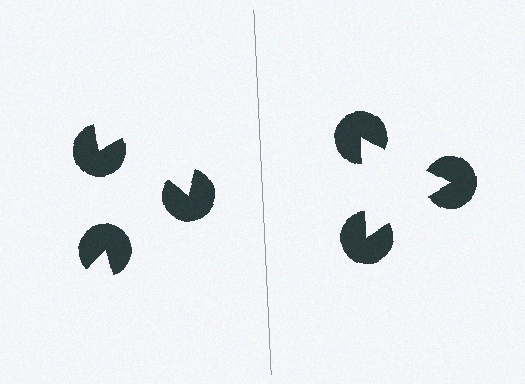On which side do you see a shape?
An illusory triangle appears on the right side. On the left side the wedge cuts are rotated, so no coherent shape forms.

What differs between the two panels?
The pac-man discs are positioned identically on both sides; only the wedge orientations differ. On the right they align to a triangle; on the left they are misaligned.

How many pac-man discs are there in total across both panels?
6 — 3 on each side.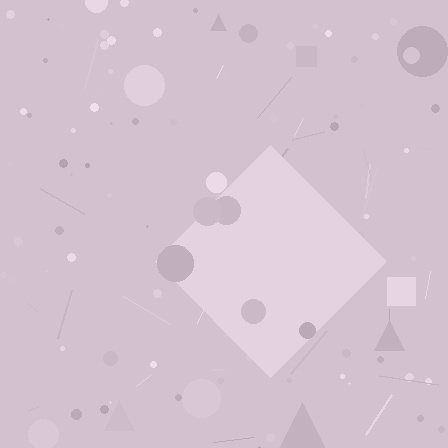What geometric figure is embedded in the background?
A diamond is embedded in the background.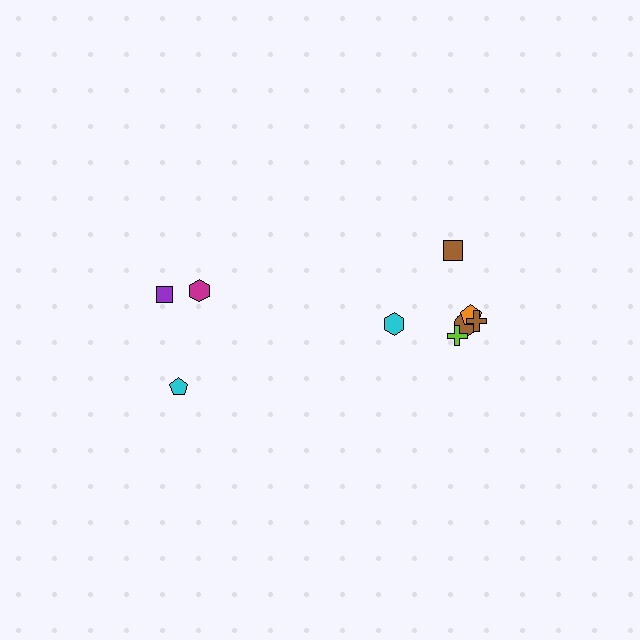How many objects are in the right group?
There are 6 objects.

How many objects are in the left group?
There are 3 objects.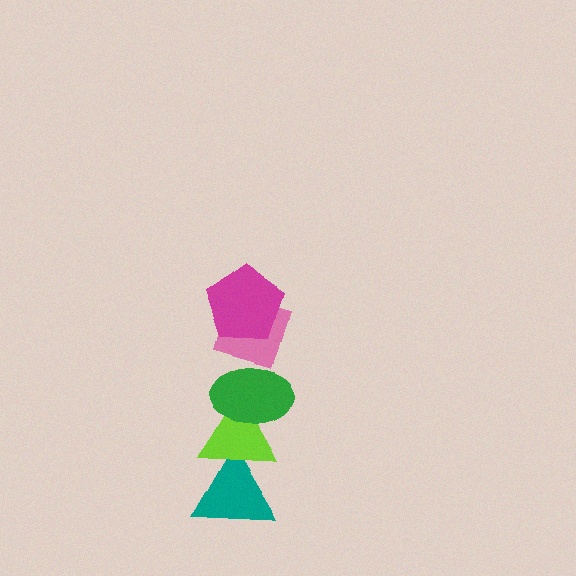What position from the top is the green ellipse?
The green ellipse is 3rd from the top.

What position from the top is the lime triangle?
The lime triangle is 4th from the top.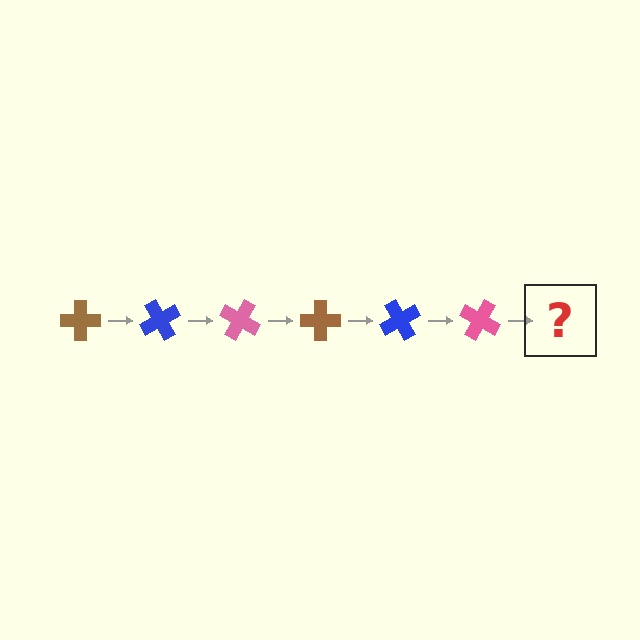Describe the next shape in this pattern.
It should be a brown cross, rotated 360 degrees from the start.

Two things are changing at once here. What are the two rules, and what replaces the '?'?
The two rules are that it rotates 60 degrees each step and the color cycles through brown, blue, and pink. The '?' should be a brown cross, rotated 360 degrees from the start.